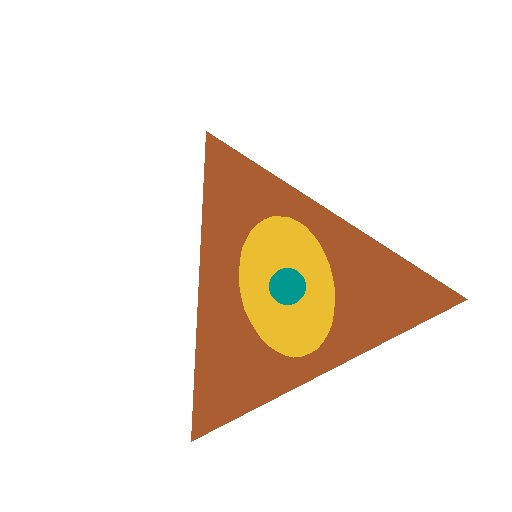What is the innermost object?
The teal circle.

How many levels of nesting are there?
3.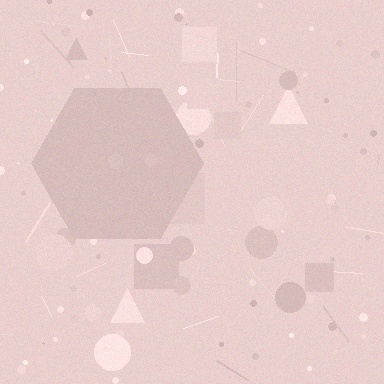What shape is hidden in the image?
A hexagon is hidden in the image.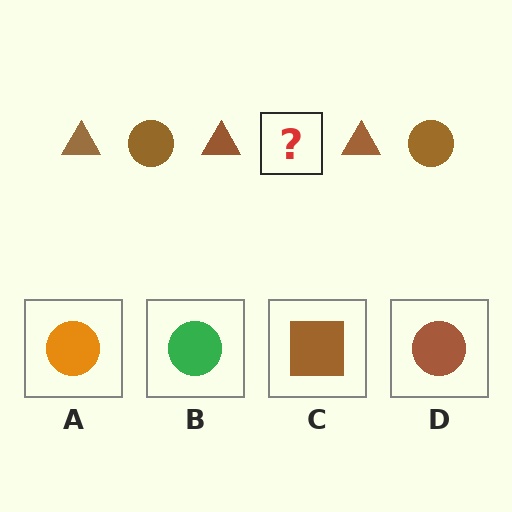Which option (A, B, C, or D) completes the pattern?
D.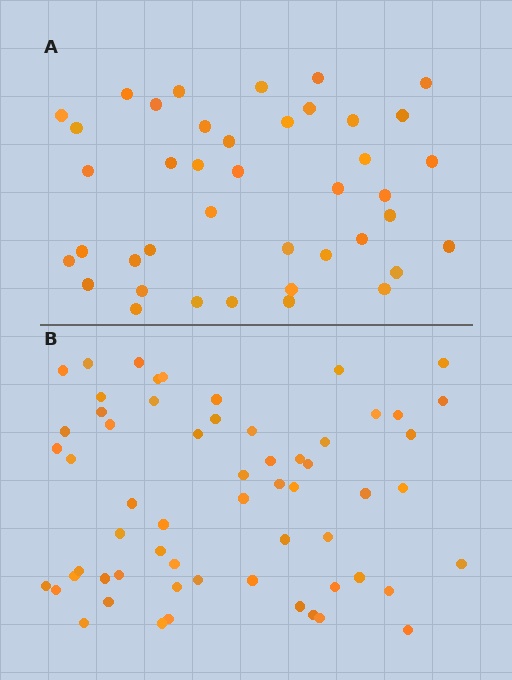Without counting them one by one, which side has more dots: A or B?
Region B (the bottom region) has more dots.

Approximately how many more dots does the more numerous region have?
Region B has approximately 20 more dots than region A.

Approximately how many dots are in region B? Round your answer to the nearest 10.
About 60 dots.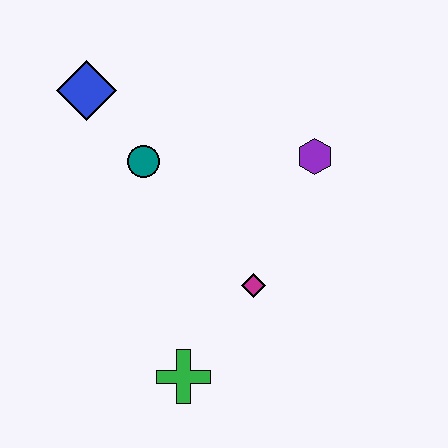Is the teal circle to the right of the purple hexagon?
No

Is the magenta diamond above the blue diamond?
No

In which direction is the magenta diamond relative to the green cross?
The magenta diamond is above the green cross.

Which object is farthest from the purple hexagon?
The green cross is farthest from the purple hexagon.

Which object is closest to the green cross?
The magenta diamond is closest to the green cross.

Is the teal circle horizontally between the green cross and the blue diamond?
Yes